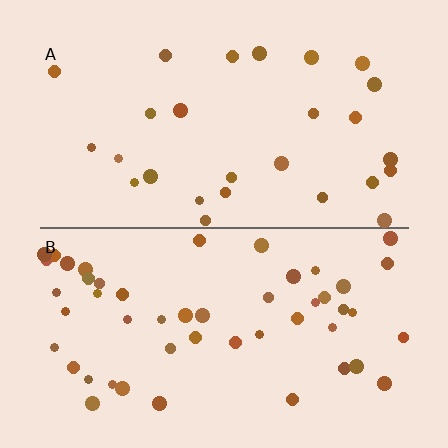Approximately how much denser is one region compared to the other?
Approximately 1.9× — region B over region A.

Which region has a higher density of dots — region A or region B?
B (the bottom).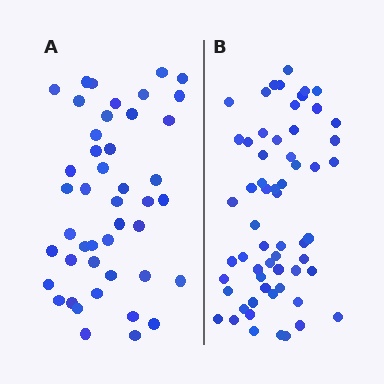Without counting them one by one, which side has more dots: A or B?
Region B (the right region) has more dots.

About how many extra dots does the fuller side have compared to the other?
Region B has approximately 15 more dots than region A.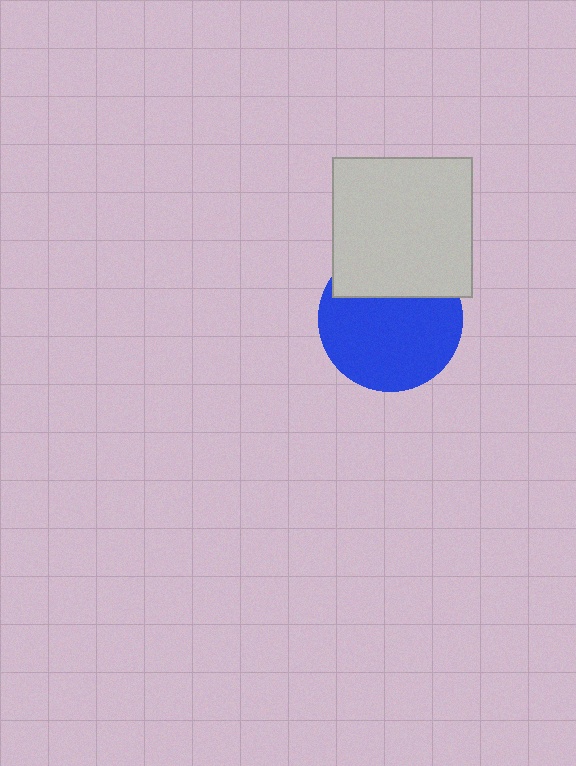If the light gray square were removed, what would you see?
You would see the complete blue circle.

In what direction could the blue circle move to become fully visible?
The blue circle could move down. That would shift it out from behind the light gray square entirely.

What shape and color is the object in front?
The object in front is a light gray square.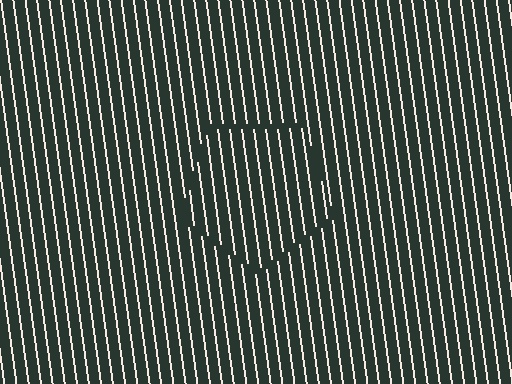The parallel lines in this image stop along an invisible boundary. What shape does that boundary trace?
An illusory pentagon. The interior of the shape contains the same grating, shifted by half a period — the contour is defined by the phase discontinuity where line-ends from the inner and outer gratings abut.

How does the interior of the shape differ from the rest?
The interior of the shape contains the same grating, shifted by half a period — the contour is defined by the phase discontinuity where line-ends from the inner and outer gratings abut.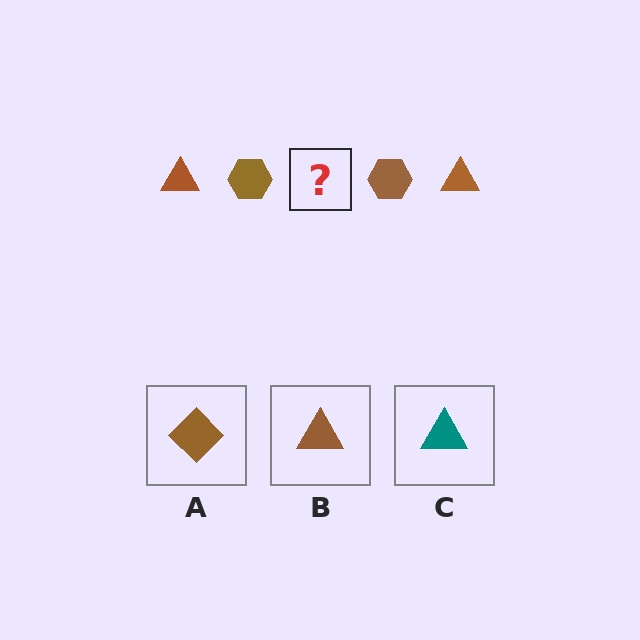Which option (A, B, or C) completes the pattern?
B.